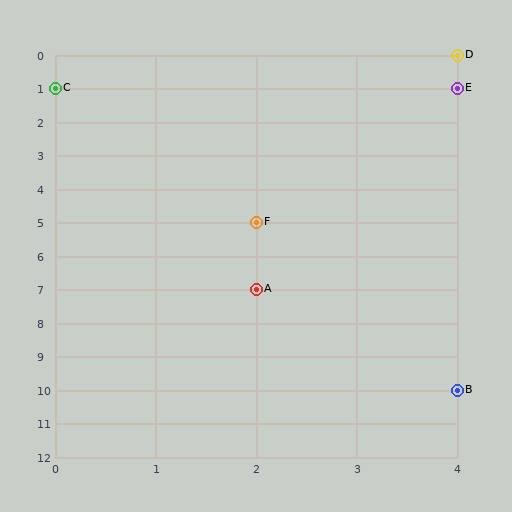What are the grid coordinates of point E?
Point E is at grid coordinates (4, 1).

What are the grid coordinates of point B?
Point B is at grid coordinates (4, 10).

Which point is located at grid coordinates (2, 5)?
Point F is at (2, 5).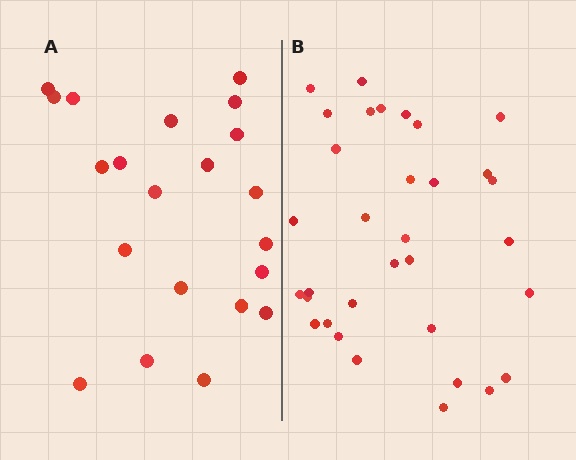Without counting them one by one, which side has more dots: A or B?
Region B (the right region) has more dots.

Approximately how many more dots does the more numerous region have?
Region B has roughly 12 or so more dots than region A.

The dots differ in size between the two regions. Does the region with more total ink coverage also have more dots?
No. Region A has more total ink coverage because its dots are larger, but region B actually contains more individual dots. Total area can be misleading — the number of items is what matters here.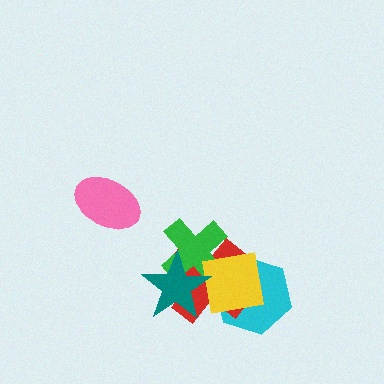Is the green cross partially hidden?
Yes, it is partially covered by another shape.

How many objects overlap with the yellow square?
4 objects overlap with the yellow square.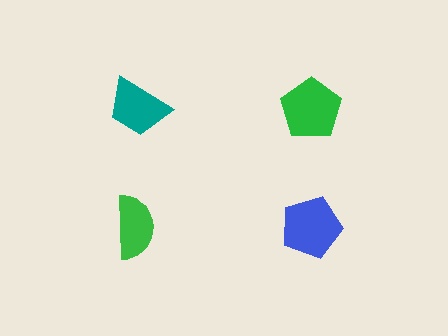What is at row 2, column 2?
A blue pentagon.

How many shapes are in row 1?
2 shapes.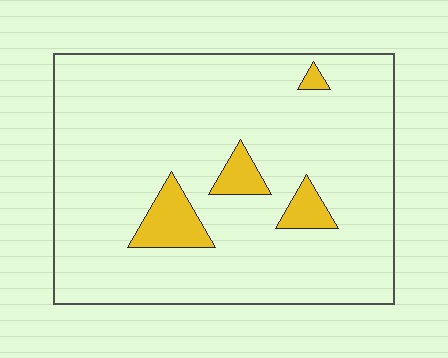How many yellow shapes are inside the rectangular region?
4.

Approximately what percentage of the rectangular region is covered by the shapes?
Approximately 10%.